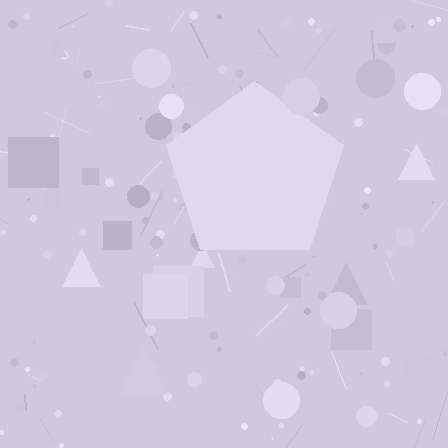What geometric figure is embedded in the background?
A pentagon is embedded in the background.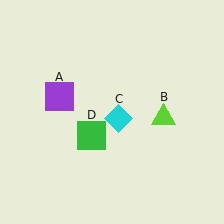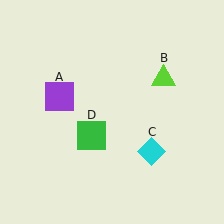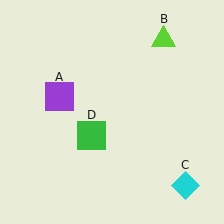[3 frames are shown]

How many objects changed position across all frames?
2 objects changed position: lime triangle (object B), cyan diamond (object C).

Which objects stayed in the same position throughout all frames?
Purple square (object A) and green square (object D) remained stationary.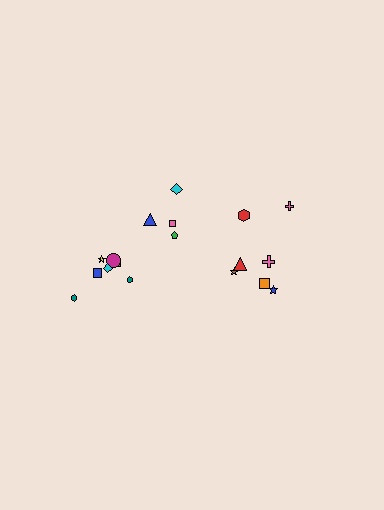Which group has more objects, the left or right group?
The left group.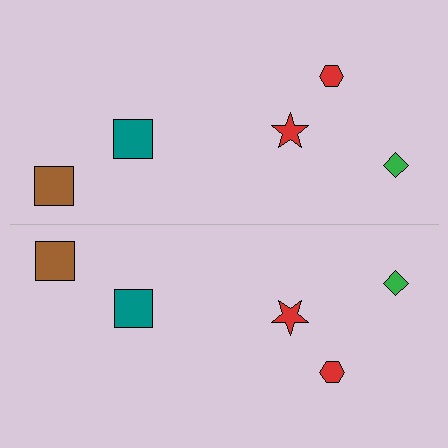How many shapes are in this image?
There are 10 shapes in this image.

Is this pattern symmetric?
Yes, this pattern has bilateral (reflection) symmetry.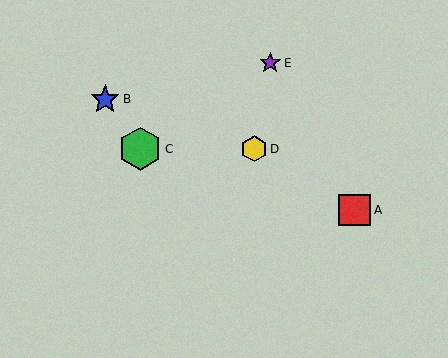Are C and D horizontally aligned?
Yes, both are at y≈149.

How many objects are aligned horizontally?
2 objects (C, D) are aligned horizontally.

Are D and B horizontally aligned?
No, D is at y≈149 and B is at y≈99.